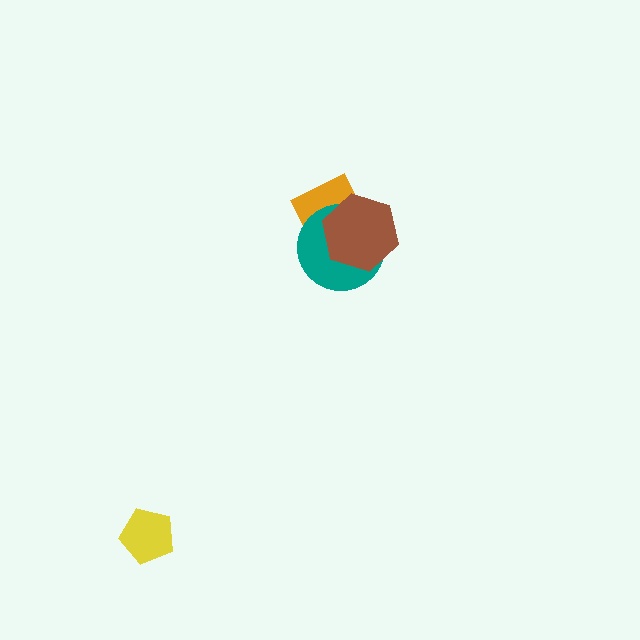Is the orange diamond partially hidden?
Yes, it is partially covered by another shape.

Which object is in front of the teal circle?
The brown hexagon is in front of the teal circle.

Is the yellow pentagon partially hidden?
No, no other shape covers it.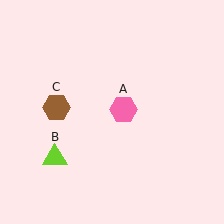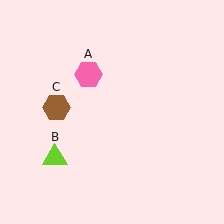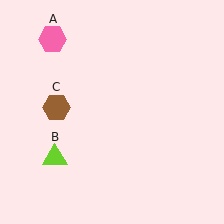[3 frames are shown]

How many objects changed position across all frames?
1 object changed position: pink hexagon (object A).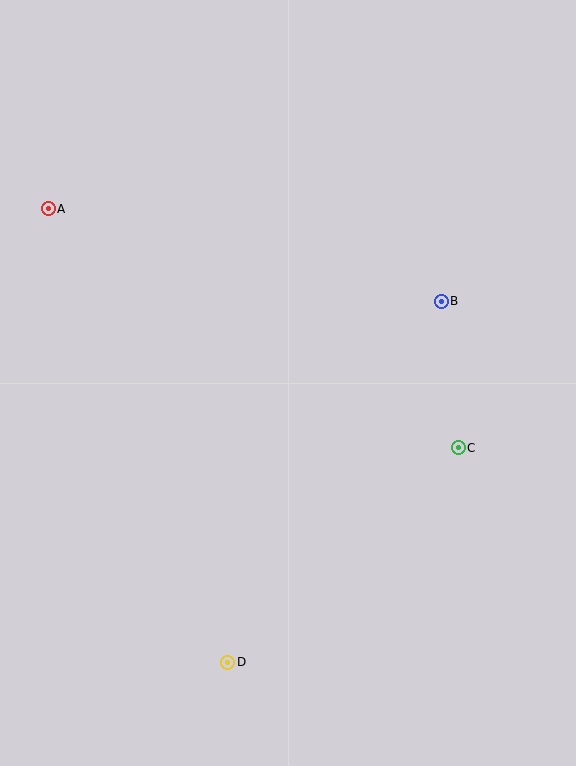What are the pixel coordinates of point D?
Point D is at (228, 662).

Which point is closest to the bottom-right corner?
Point C is closest to the bottom-right corner.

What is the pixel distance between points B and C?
The distance between B and C is 147 pixels.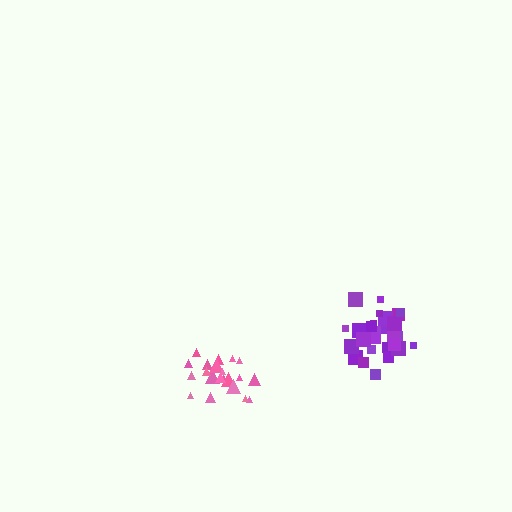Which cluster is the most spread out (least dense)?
Pink.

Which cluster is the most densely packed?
Purple.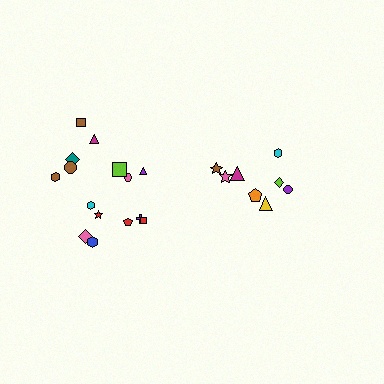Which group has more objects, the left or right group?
The left group.